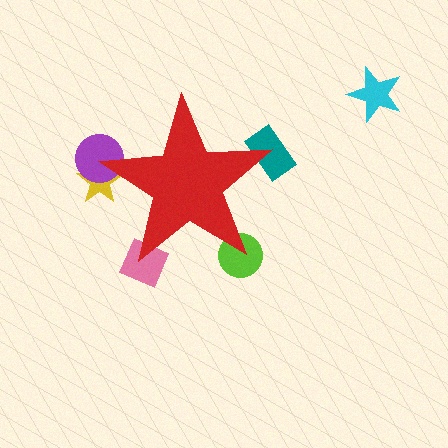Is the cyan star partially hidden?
No, the cyan star is fully visible.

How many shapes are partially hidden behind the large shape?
5 shapes are partially hidden.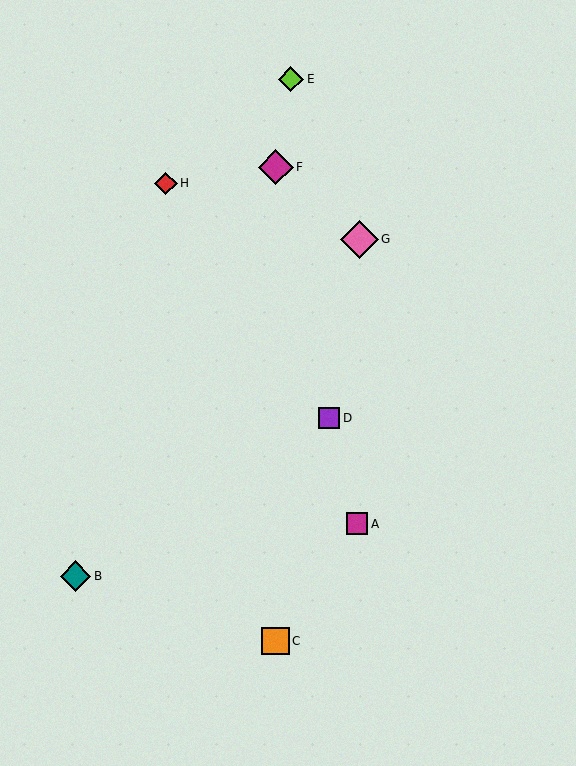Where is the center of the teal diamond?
The center of the teal diamond is at (76, 576).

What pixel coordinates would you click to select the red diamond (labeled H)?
Click at (166, 183) to select the red diamond H.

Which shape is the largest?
The pink diamond (labeled G) is the largest.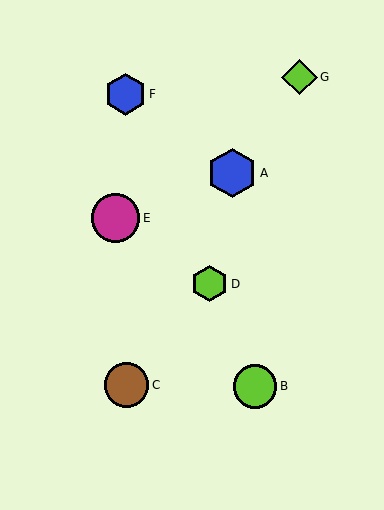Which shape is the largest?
The blue hexagon (labeled A) is the largest.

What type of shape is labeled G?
Shape G is a lime diamond.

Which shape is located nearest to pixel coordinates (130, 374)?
The brown circle (labeled C) at (127, 385) is nearest to that location.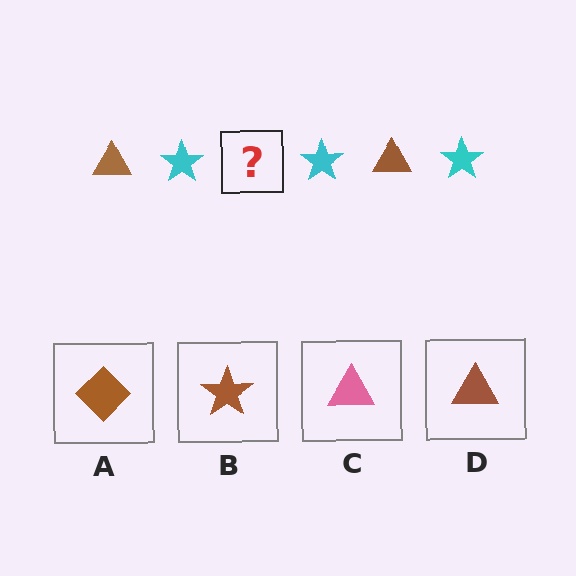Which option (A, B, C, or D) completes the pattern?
D.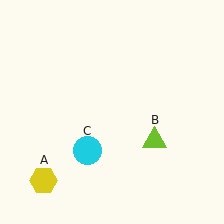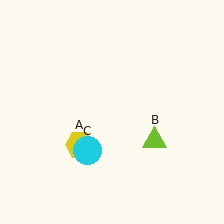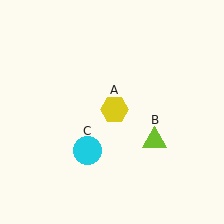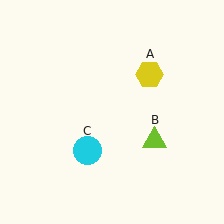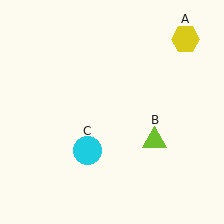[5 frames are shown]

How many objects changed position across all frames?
1 object changed position: yellow hexagon (object A).